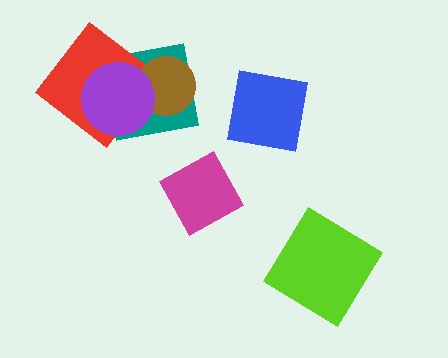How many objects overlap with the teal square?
3 objects overlap with the teal square.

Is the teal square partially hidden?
Yes, it is partially covered by another shape.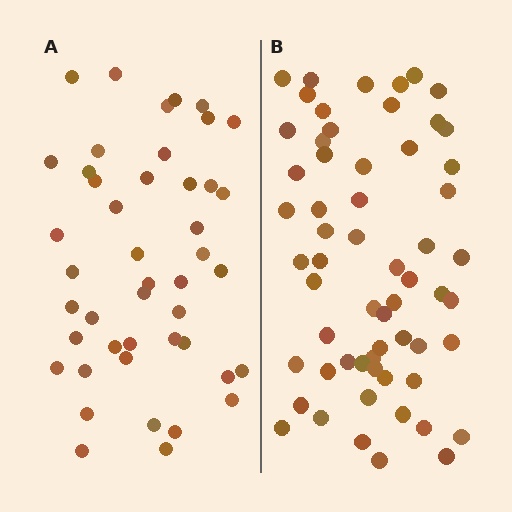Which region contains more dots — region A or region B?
Region B (the right region) has more dots.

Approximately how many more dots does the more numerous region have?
Region B has approximately 15 more dots than region A.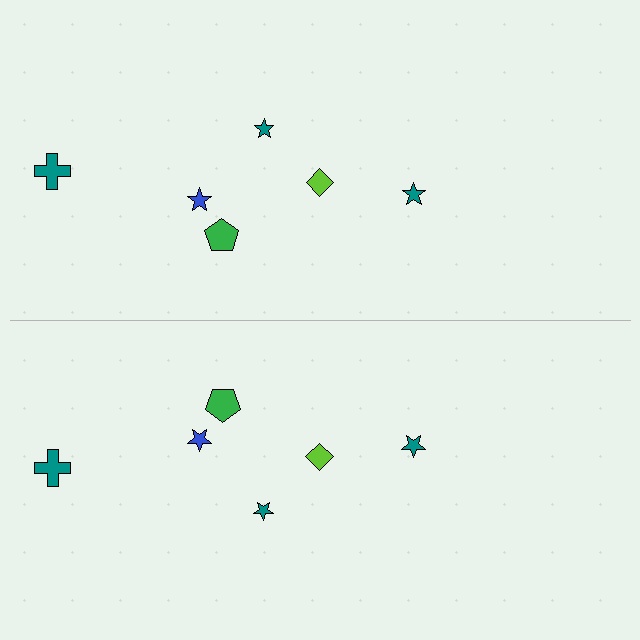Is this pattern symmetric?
Yes, this pattern has bilateral (reflection) symmetry.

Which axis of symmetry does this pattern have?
The pattern has a horizontal axis of symmetry running through the center of the image.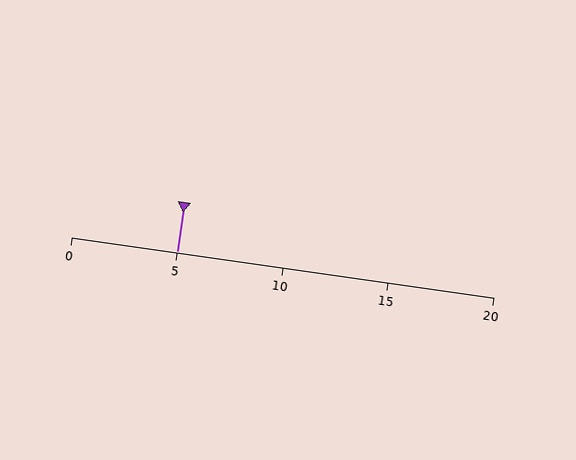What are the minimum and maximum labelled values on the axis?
The axis runs from 0 to 20.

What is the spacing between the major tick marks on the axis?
The major ticks are spaced 5 apart.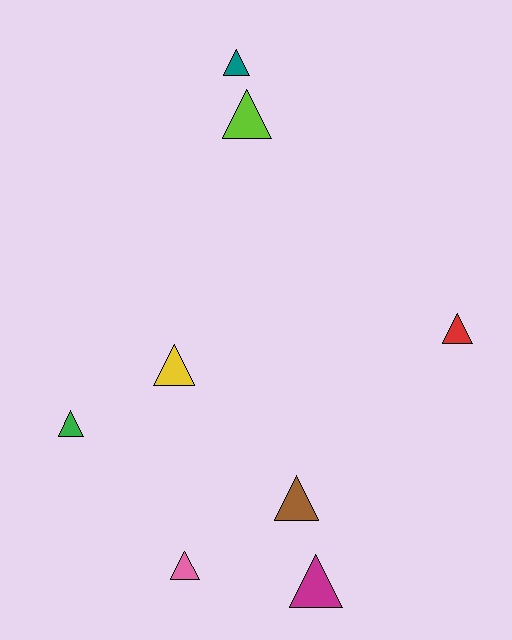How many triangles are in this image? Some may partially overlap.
There are 8 triangles.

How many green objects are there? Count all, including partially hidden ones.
There is 1 green object.